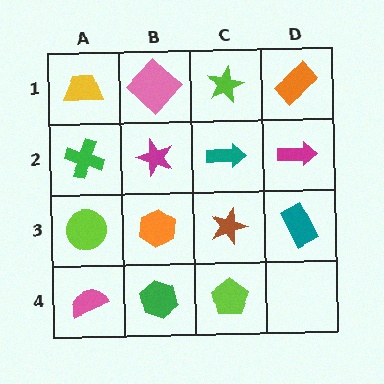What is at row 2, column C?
A teal arrow.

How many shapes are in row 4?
3 shapes.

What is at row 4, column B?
A green hexagon.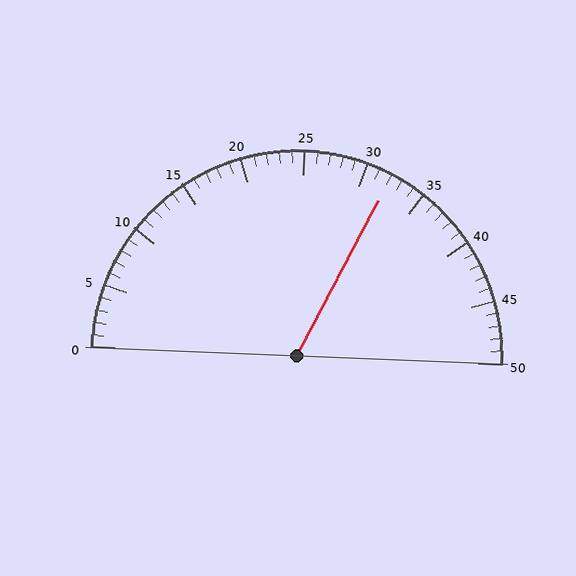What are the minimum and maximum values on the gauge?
The gauge ranges from 0 to 50.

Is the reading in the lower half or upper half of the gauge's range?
The reading is in the upper half of the range (0 to 50).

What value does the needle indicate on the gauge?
The needle indicates approximately 32.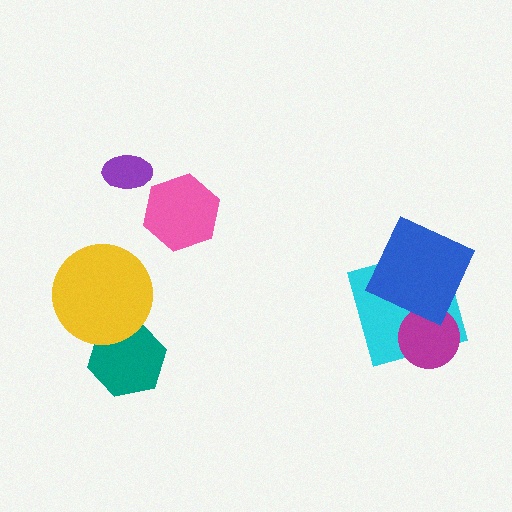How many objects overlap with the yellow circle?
1 object overlaps with the yellow circle.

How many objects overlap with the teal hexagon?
1 object overlaps with the teal hexagon.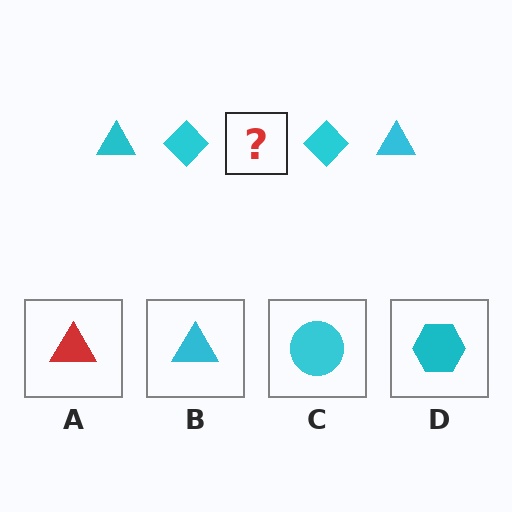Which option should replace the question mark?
Option B.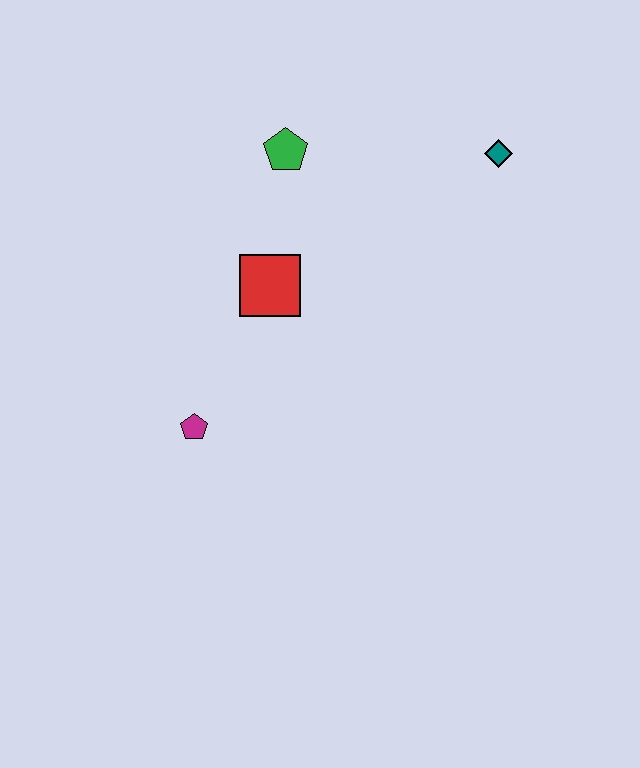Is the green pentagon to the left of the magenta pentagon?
No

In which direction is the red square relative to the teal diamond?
The red square is to the left of the teal diamond.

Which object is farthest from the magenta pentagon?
The teal diamond is farthest from the magenta pentagon.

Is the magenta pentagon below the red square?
Yes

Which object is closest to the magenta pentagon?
The red square is closest to the magenta pentagon.